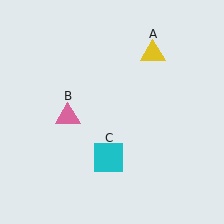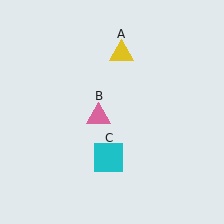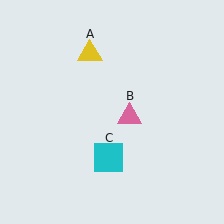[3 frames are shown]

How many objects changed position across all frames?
2 objects changed position: yellow triangle (object A), pink triangle (object B).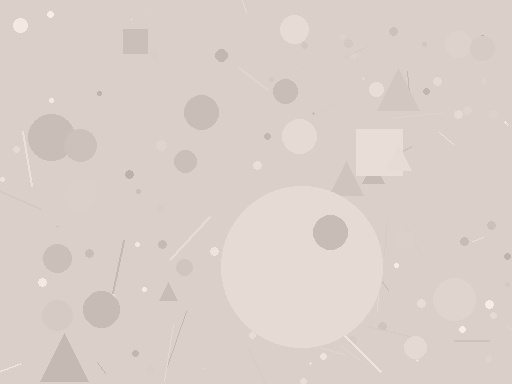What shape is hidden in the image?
A circle is hidden in the image.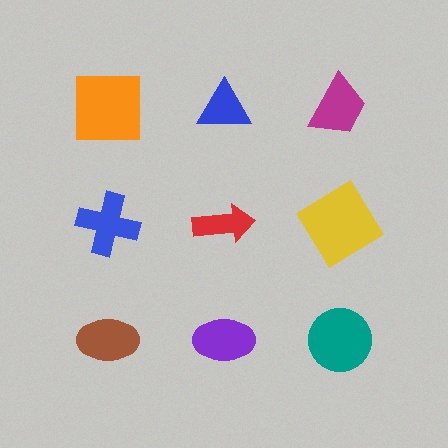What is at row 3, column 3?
A teal circle.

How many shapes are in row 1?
3 shapes.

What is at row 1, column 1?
An orange square.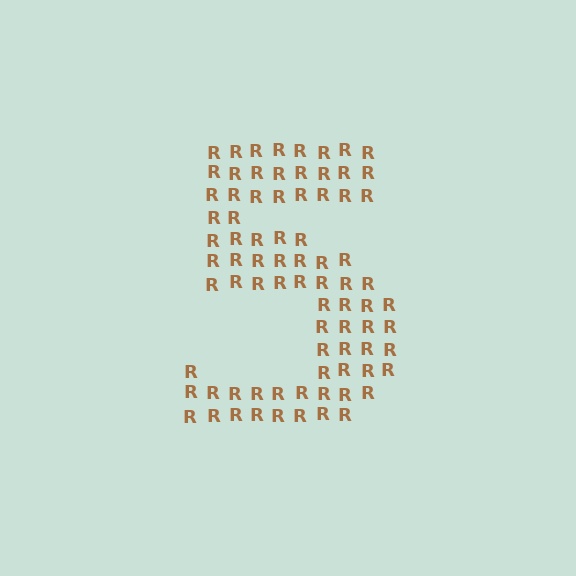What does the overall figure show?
The overall figure shows the digit 5.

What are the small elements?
The small elements are letter R's.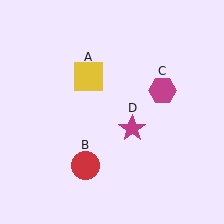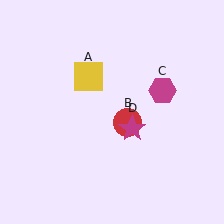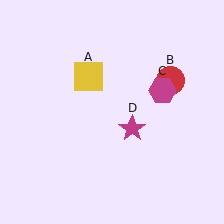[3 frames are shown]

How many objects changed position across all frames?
1 object changed position: red circle (object B).